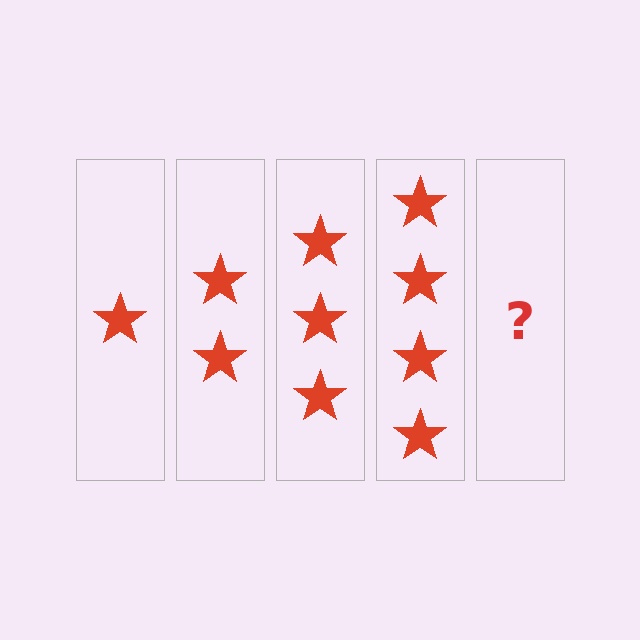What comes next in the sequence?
The next element should be 5 stars.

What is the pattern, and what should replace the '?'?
The pattern is that each step adds one more star. The '?' should be 5 stars.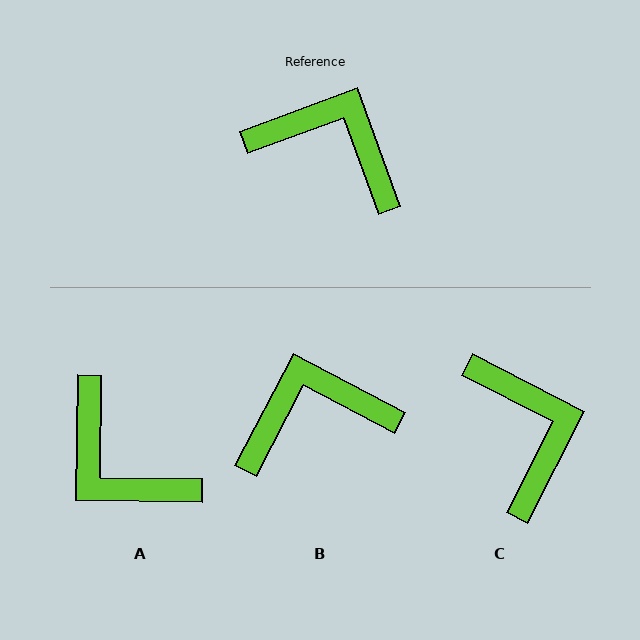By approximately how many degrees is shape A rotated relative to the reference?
Approximately 159 degrees counter-clockwise.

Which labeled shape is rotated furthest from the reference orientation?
A, about 159 degrees away.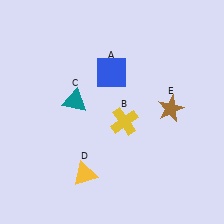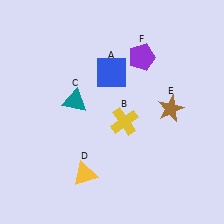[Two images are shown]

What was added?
A purple pentagon (F) was added in Image 2.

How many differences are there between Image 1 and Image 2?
There is 1 difference between the two images.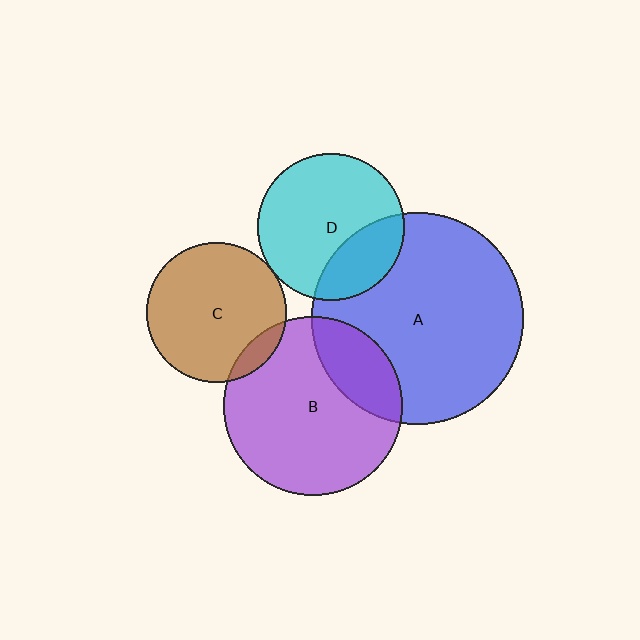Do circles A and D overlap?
Yes.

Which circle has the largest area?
Circle A (blue).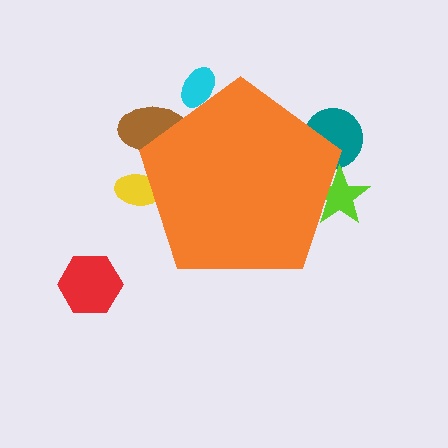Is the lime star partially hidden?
Yes, the lime star is partially hidden behind the orange pentagon.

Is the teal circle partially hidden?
Yes, the teal circle is partially hidden behind the orange pentagon.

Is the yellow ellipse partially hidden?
Yes, the yellow ellipse is partially hidden behind the orange pentagon.